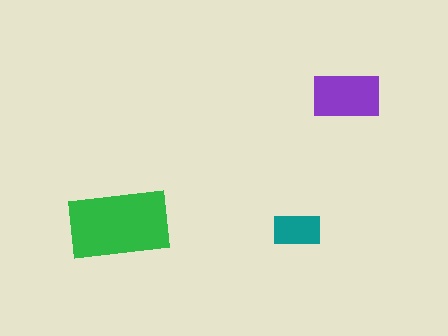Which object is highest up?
The purple rectangle is topmost.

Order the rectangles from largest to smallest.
the green one, the purple one, the teal one.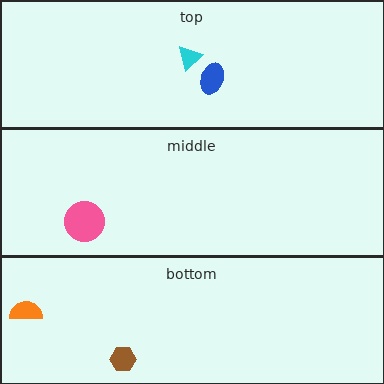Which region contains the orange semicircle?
The bottom region.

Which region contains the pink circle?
The middle region.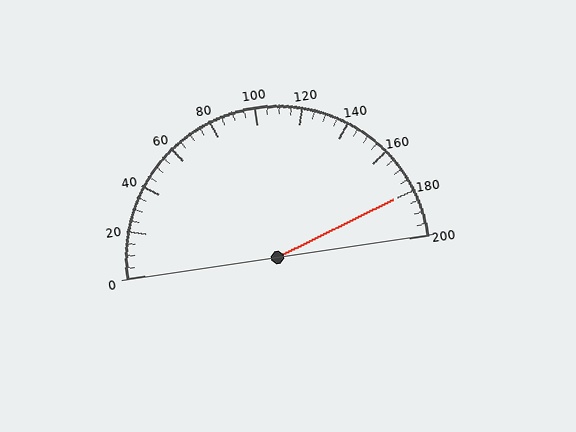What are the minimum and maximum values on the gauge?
The gauge ranges from 0 to 200.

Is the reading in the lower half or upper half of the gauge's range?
The reading is in the upper half of the range (0 to 200).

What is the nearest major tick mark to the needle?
The nearest major tick mark is 180.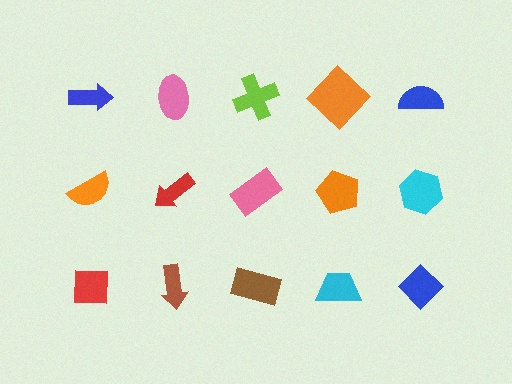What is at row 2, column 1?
An orange semicircle.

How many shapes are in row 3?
5 shapes.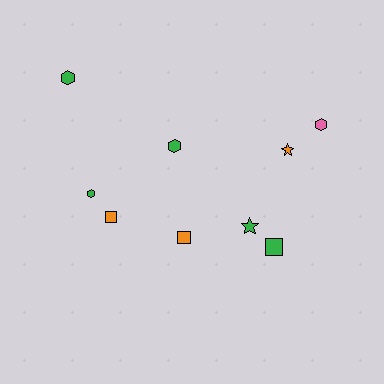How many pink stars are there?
There are no pink stars.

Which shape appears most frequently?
Hexagon, with 4 objects.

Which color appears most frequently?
Green, with 5 objects.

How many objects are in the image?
There are 9 objects.